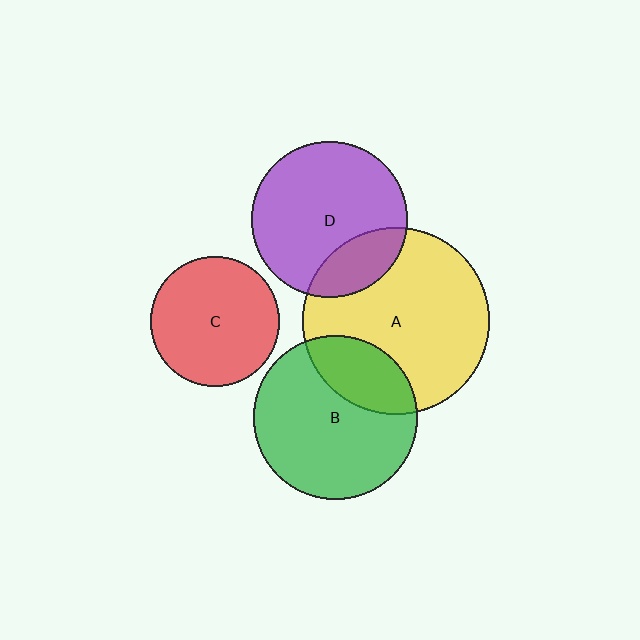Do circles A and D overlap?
Yes.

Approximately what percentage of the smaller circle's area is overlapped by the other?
Approximately 20%.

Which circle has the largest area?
Circle A (yellow).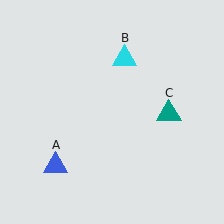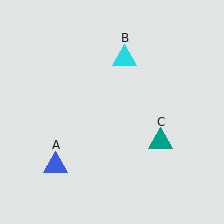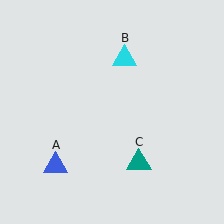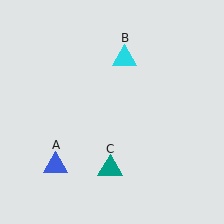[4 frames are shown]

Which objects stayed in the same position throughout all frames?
Blue triangle (object A) and cyan triangle (object B) remained stationary.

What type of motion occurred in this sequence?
The teal triangle (object C) rotated clockwise around the center of the scene.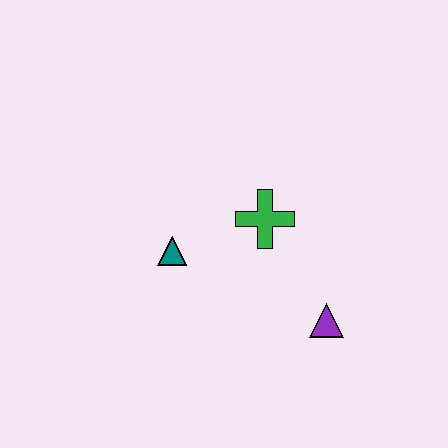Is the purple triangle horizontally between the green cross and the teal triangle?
No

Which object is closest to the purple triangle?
The green cross is closest to the purple triangle.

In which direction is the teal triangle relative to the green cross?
The teal triangle is to the left of the green cross.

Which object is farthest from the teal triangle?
The purple triangle is farthest from the teal triangle.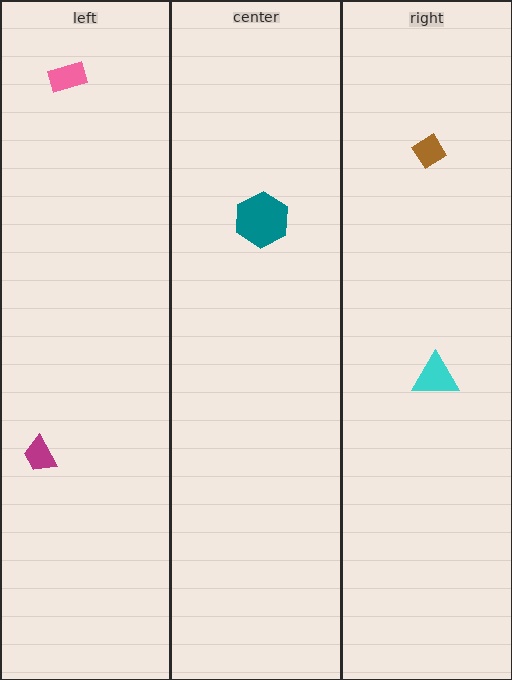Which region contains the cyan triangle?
The right region.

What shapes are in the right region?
The cyan triangle, the brown diamond.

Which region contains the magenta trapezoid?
The left region.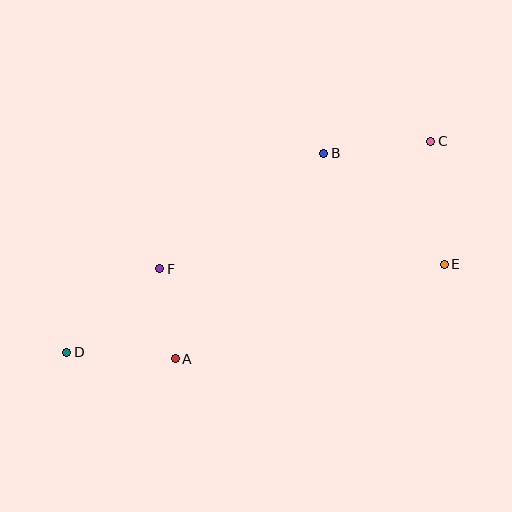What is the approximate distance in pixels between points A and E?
The distance between A and E is approximately 285 pixels.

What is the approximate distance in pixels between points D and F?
The distance between D and F is approximately 125 pixels.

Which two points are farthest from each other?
Points C and D are farthest from each other.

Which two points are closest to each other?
Points A and F are closest to each other.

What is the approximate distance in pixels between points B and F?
The distance between B and F is approximately 200 pixels.